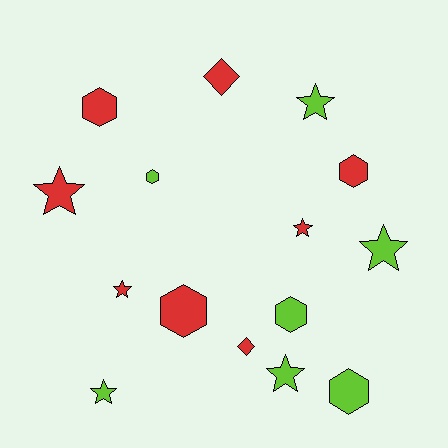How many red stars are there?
There are 3 red stars.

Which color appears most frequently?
Red, with 8 objects.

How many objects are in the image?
There are 15 objects.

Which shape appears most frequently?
Star, with 7 objects.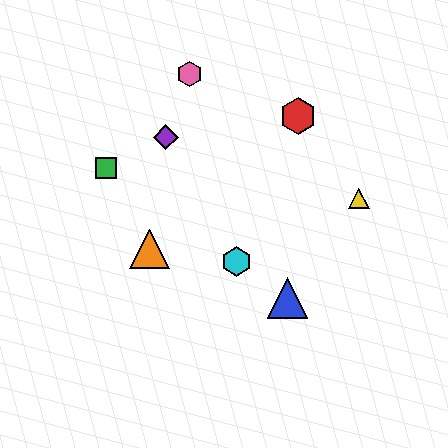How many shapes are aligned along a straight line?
3 shapes (the blue triangle, the green square, the cyan hexagon) are aligned along a straight line.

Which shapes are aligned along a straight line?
The blue triangle, the green square, the cyan hexagon are aligned along a straight line.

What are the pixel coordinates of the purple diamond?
The purple diamond is at (166, 137).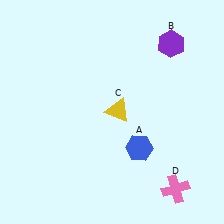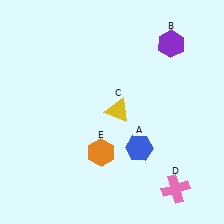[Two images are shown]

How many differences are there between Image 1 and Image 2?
There is 1 difference between the two images.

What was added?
An orange hexagon (E) was added in Image 2.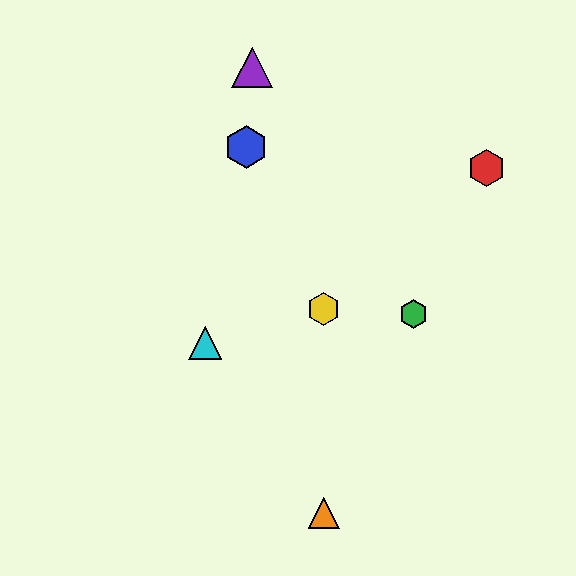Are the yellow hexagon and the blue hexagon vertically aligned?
No, the yellow hexagon is at x≈324 and the blue hexagon is at x≈246.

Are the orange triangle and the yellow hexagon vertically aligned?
Yes, both are at x≈324.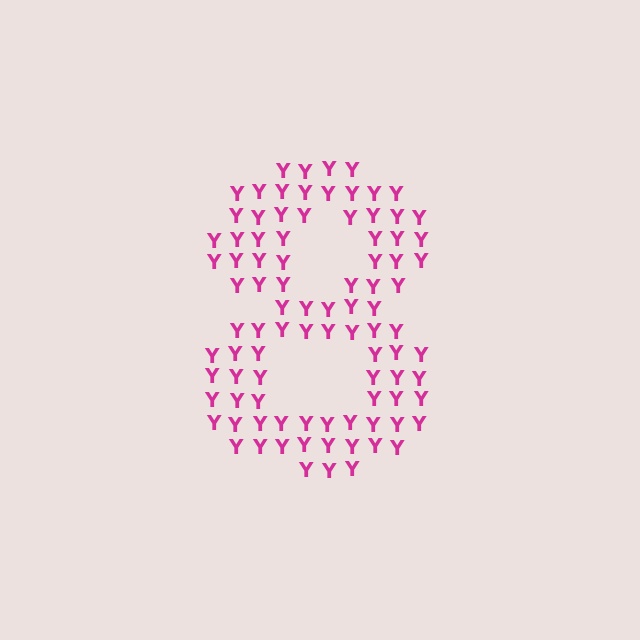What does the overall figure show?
The overall figure shows the digit 8.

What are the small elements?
The small elements are letter Y's.